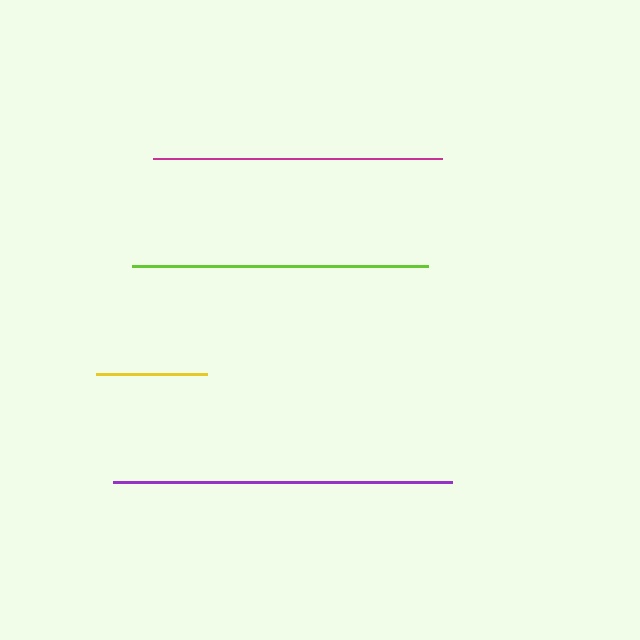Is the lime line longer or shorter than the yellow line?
The lime line is longer than the yellow line.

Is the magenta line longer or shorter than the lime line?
The lime line is longer than the magenta line.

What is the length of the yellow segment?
The yellow segment is approximately 112 pixels long.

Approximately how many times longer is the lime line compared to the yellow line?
The lime line is approximately 2.6 times the length of the yellow line.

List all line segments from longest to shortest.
From longest to shortest: purple, lime, magenta, yellow.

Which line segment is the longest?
The purple line is the longest at approximately 339 pixels.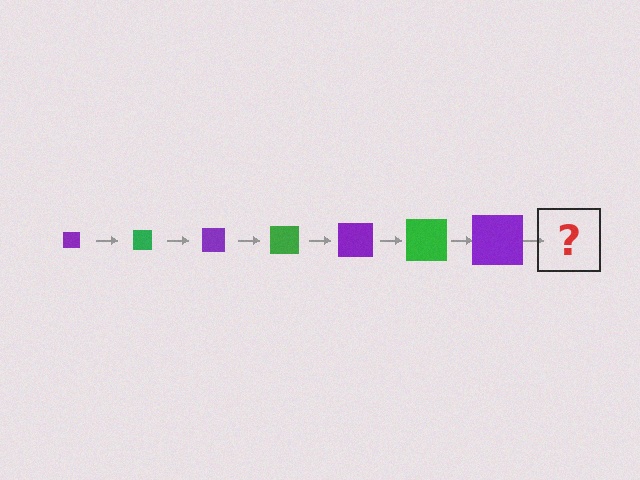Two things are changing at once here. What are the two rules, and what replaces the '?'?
The two rules are that the square grows larger each step and the color cycles through purple and green. The '?' should be a green square, larger than the previous one.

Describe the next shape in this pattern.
It should be a green square, larger than the previous one.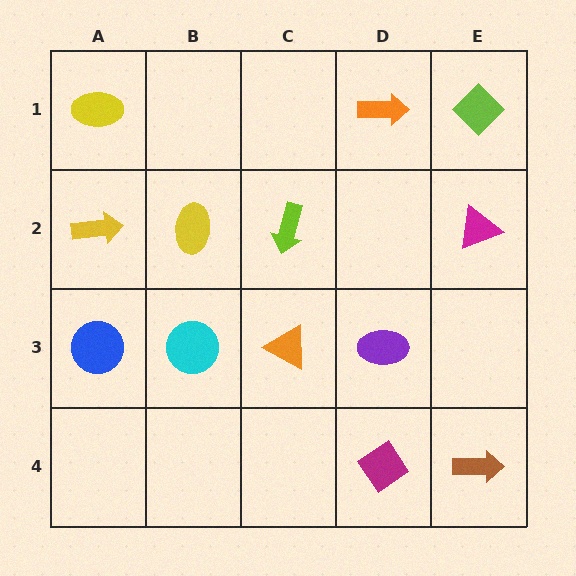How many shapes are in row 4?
2 shapes.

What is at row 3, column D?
A purple ellipse.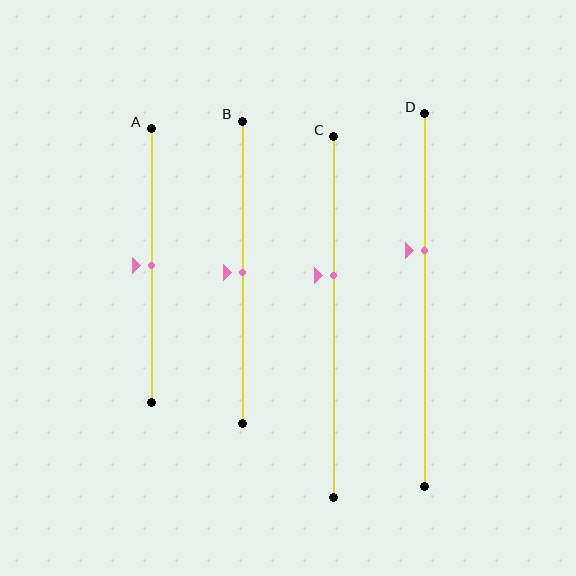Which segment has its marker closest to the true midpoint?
Segment A has its marker closest to the true midpoint.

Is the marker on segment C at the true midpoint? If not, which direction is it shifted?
No, the marker on segment C is shifted upward by about 12% of the segment length.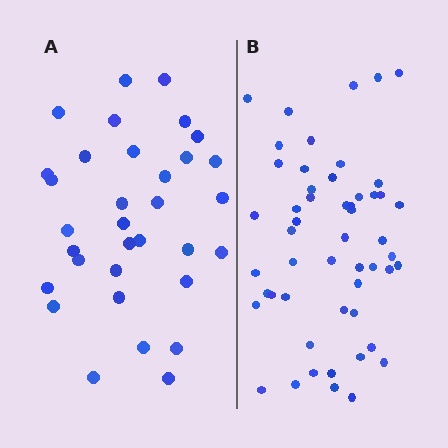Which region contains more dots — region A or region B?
Region B (the right region) has more dots.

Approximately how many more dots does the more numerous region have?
Region B has approximately 20 more dots than region A.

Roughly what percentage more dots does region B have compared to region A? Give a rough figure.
About 60% more.